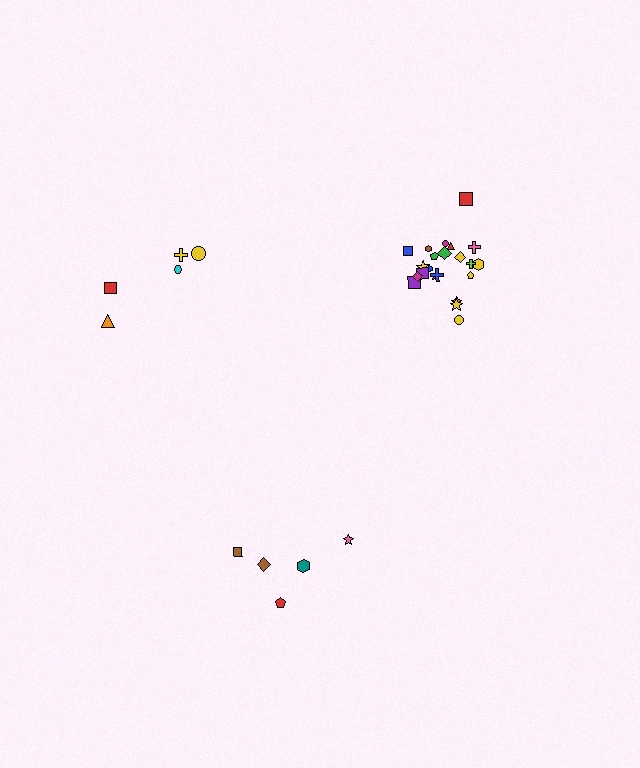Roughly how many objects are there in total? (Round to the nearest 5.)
Roughly 30 objects in total.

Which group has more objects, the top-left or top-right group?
The top-right group.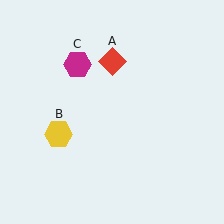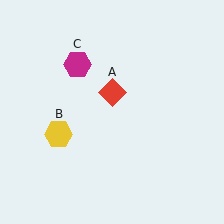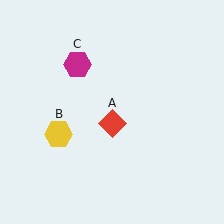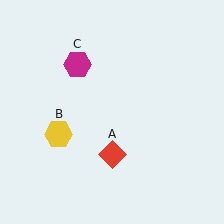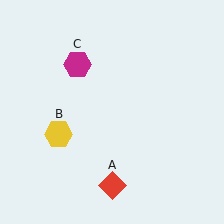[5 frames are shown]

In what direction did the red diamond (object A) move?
The red diamond (object A) moved down.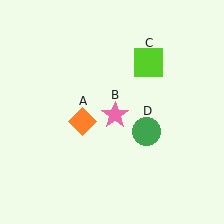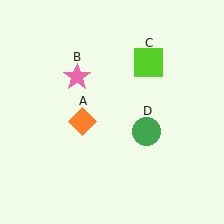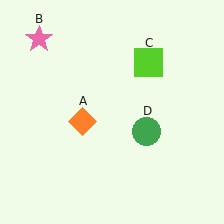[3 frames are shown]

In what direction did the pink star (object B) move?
The pink star (object B) moved up and to the left.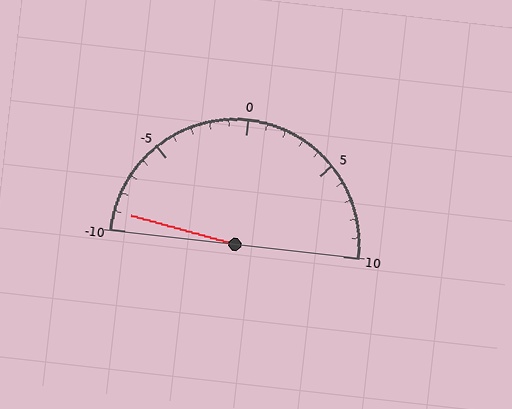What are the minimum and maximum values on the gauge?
The gauge ranges from -10 to 10.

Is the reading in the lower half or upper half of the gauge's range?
The reading is in the lower half of the range (-10 to 10).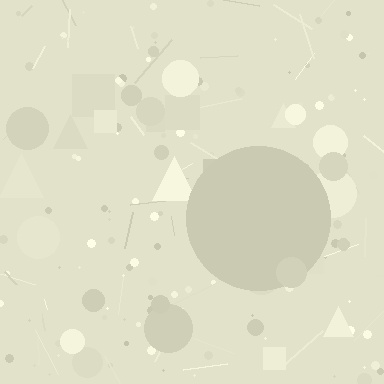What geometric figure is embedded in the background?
A circle is embedded in the background.